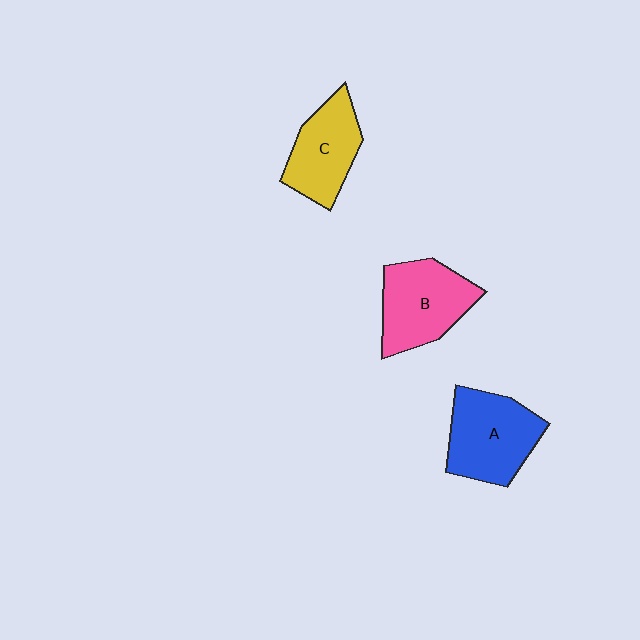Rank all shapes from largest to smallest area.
From largest to smallest: A (blue), B (pink), C (yellow).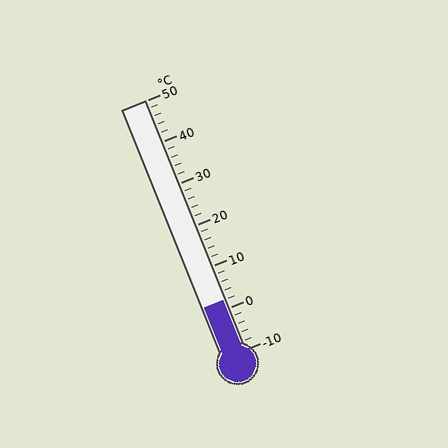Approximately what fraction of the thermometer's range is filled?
The thermometer is filled to approximately 20% of its range.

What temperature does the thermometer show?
The thermometer shows approximately 2°C.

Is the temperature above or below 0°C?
The temperature is above 0°C.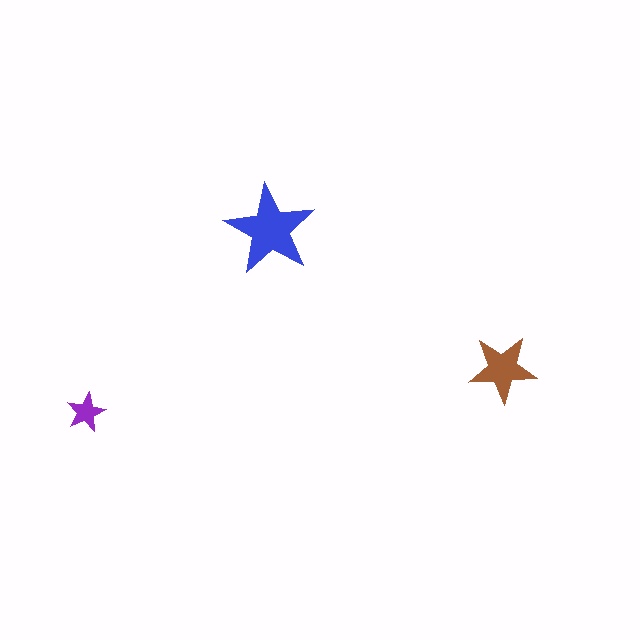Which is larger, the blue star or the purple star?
The blue one.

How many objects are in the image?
There are 3 objects in the image.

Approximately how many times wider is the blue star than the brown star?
About 1.5 times wider.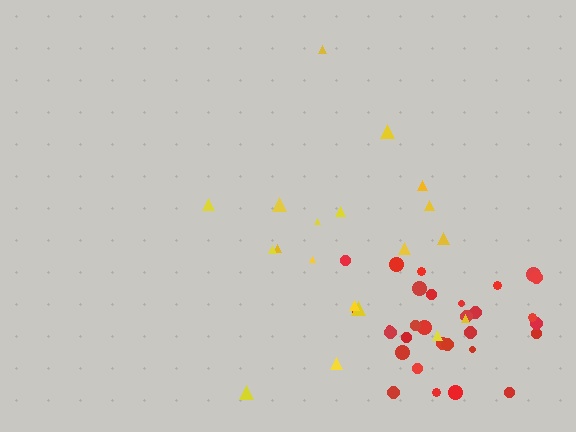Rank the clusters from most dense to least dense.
red, yellow.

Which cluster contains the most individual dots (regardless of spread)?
Red (30).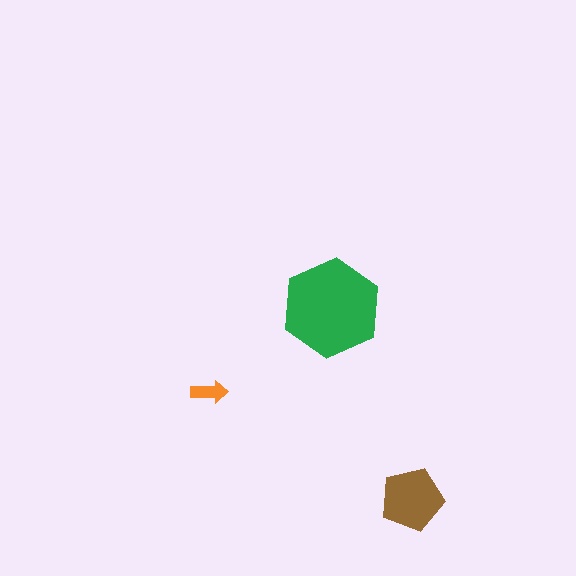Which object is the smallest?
The orange arrow.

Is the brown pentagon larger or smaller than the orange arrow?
Larger.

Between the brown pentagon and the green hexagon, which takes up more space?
The green hexagon.